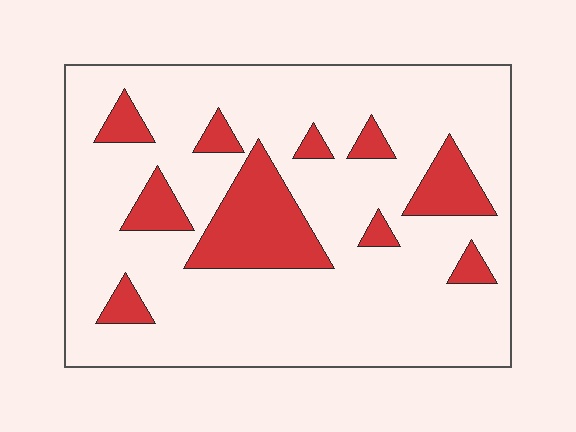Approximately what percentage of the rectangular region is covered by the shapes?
Approximately 20%.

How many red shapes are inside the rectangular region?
10.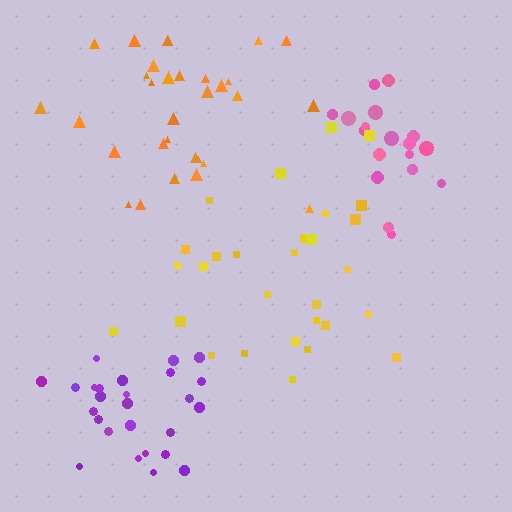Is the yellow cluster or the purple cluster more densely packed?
Purple.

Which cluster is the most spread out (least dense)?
Yellow.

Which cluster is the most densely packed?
Pink.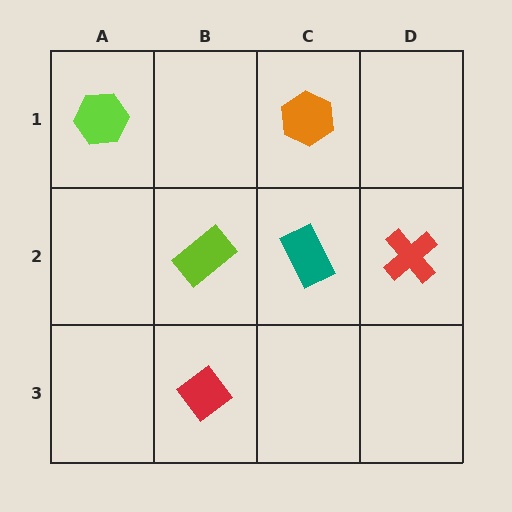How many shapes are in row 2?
3 shapes.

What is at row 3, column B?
A red diamond.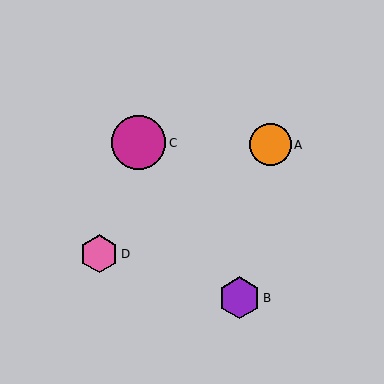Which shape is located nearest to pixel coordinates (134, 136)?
The magenta circle (labeled C) at (139, 143) is nearest to that location.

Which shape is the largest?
The magenta circle (labeled C) is the largest.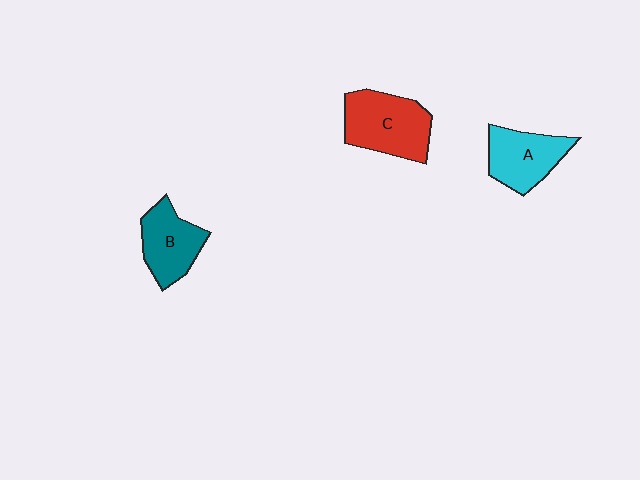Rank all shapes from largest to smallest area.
From largest to smallest: C (red), A (cyan), B (teal).